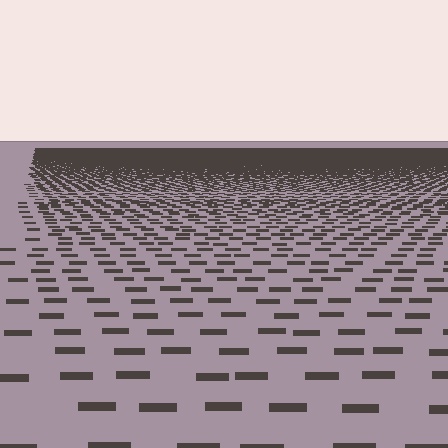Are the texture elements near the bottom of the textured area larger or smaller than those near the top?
Larger. Near the bottom, elements are closer to the viewer and appear at a bigger on-screen size.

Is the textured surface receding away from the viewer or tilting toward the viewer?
The surface is receding away from the viewer. Texture elements get smaller and denser toward the top.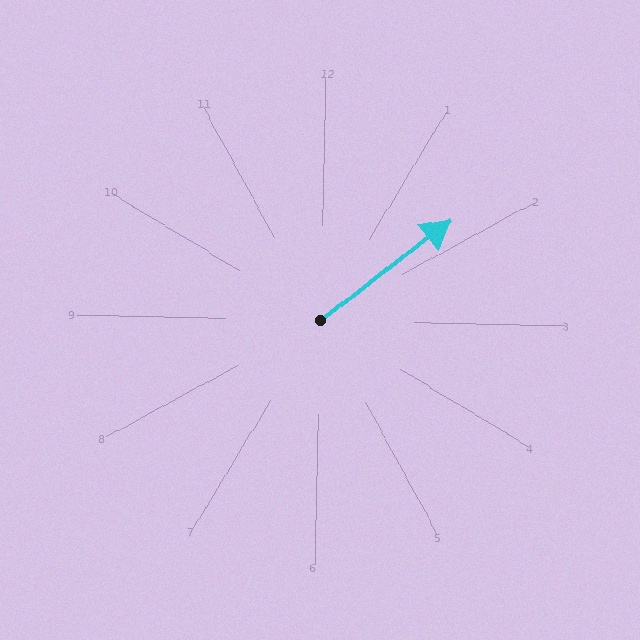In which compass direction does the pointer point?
Northeast.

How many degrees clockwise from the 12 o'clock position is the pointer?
Approximately 51 degrees.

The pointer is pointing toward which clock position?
Roughly 2 o'clock.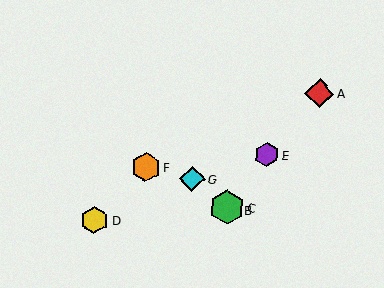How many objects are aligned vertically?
2 objects (B, C) are aligned vertically.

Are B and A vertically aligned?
No, B is at x≈227 and A is at x≈319.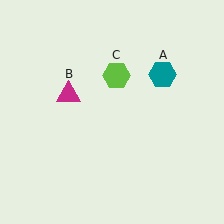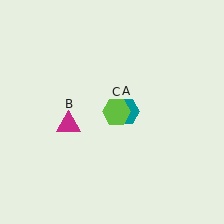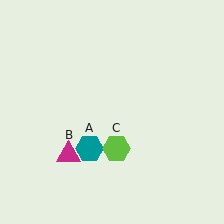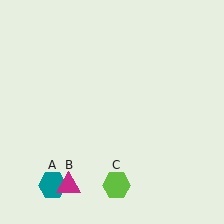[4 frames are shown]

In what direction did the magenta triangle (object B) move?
The magenta triangle (object B) moved down.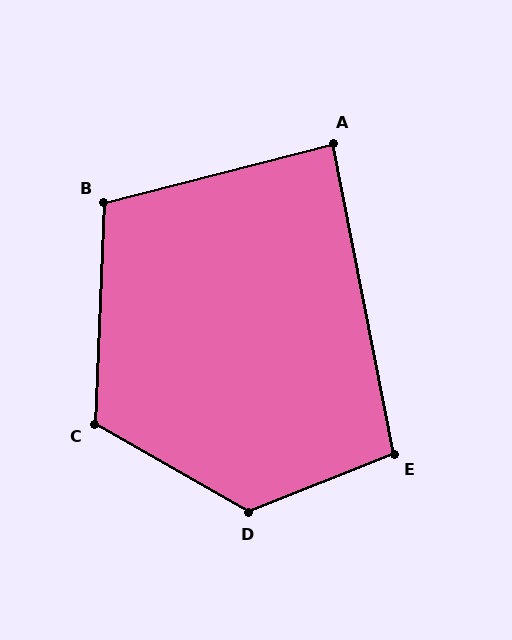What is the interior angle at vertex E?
Approximately 101 degrees (obtuse).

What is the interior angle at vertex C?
Approximately 117 degrees (obtuse).